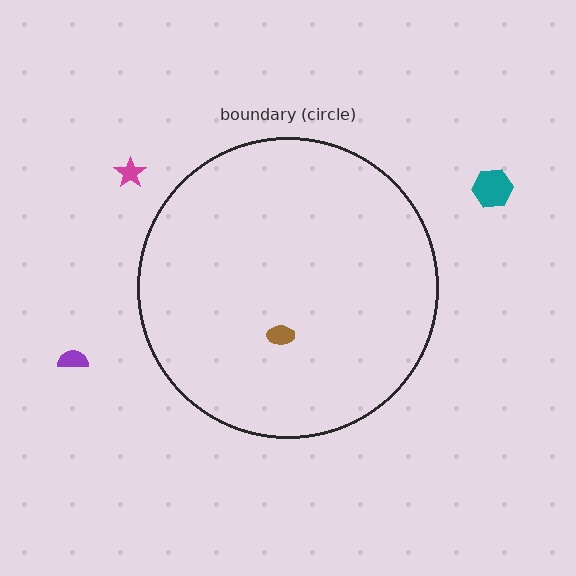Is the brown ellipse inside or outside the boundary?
Inside.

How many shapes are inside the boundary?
1 inside, 3 outside.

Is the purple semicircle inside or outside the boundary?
Outside.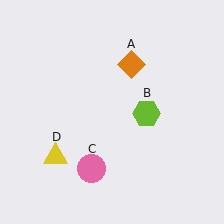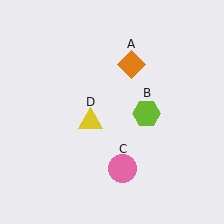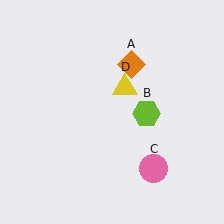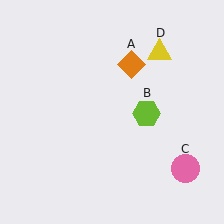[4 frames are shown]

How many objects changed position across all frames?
2 objects changed position: pink circle (object C), yellow triangle (object D).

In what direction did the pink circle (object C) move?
The pink circle (object C) moved right.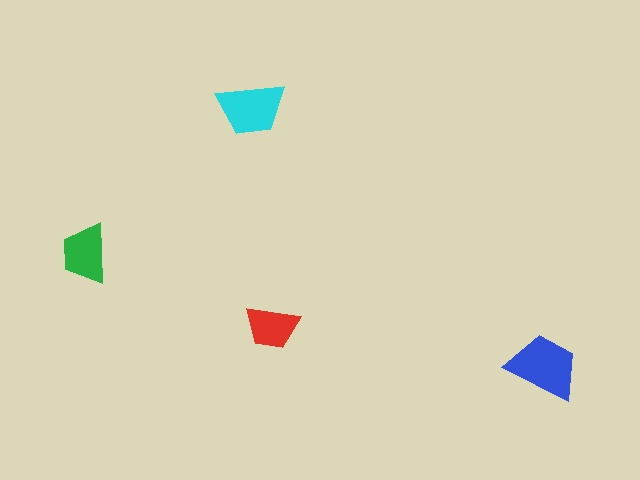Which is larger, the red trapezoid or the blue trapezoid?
The blue one.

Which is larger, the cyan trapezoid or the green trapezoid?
The cyan one.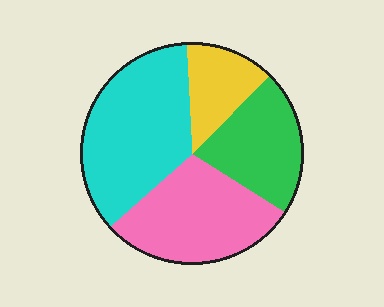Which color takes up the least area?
Yellow, at roughly 15%.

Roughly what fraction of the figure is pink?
Pink covers 29% of the figure.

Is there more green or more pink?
Pink.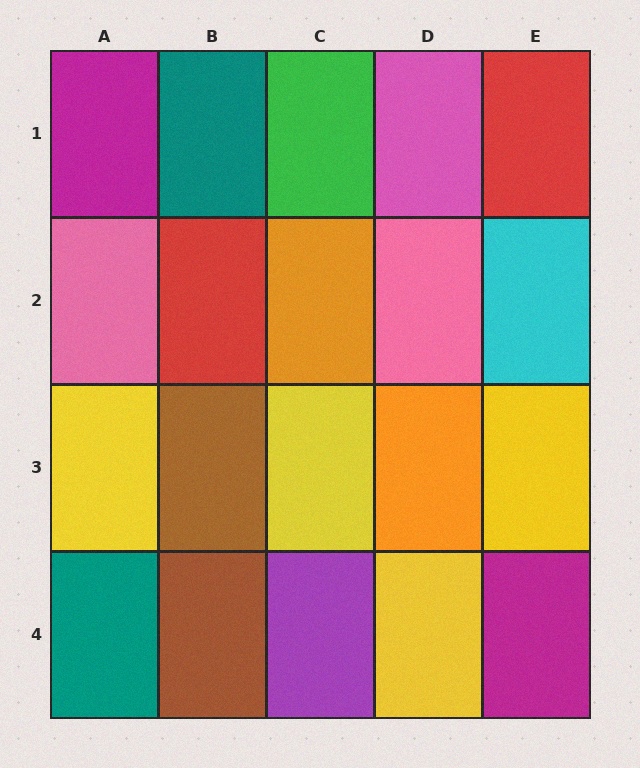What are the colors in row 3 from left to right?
Yellow, brown, yellow, orange, yellow.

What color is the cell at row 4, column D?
Yellow.